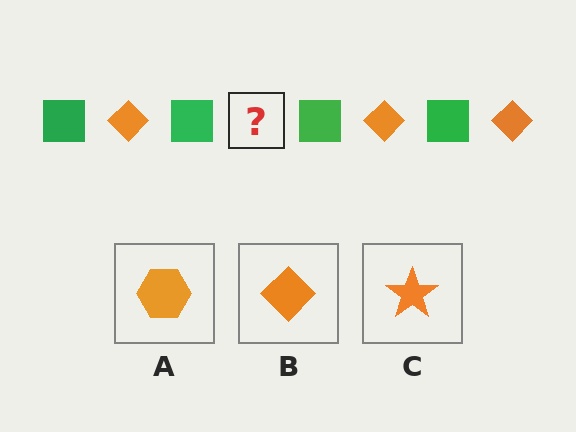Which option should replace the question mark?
Option B.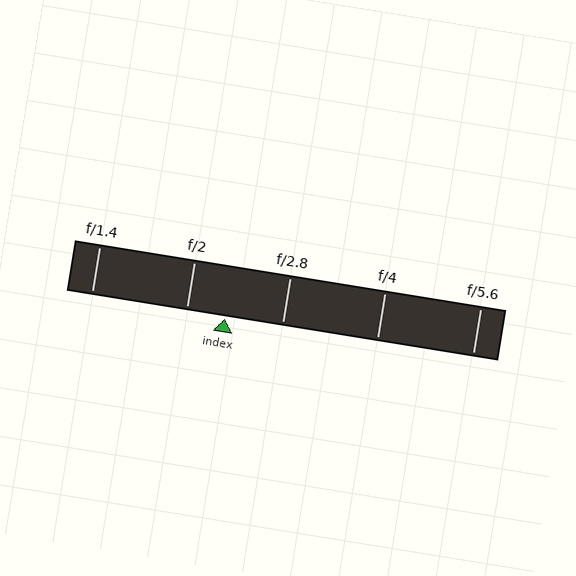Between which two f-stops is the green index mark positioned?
The index mark is between f/2 and f/2.8.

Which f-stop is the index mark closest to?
The index mark is closest to f/2.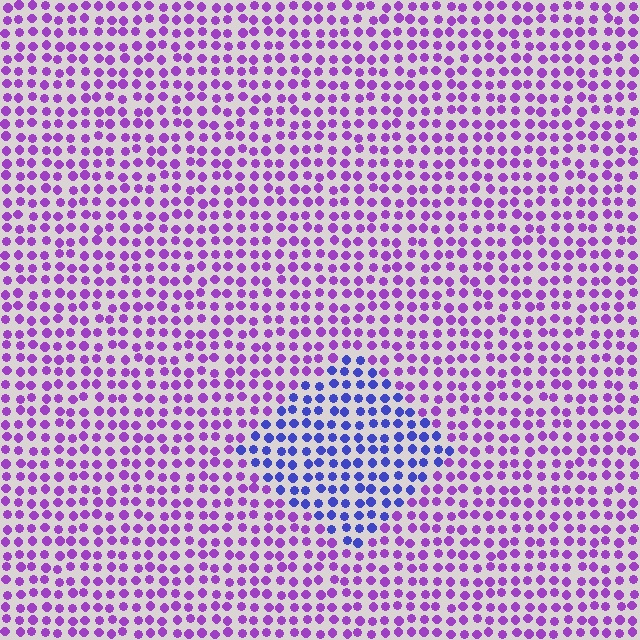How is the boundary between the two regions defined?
The boundary is defined purely by a slight shift in hue (about 46 degrees). Spacing, size, and orientation are identical on both sides.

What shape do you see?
I see a diamond.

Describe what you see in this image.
The image is filled with small purple elements in a uniform arrangement. A diamond-shaped region is visible where the elements are tinted to a slightly different hue, forming a subtle color boundary.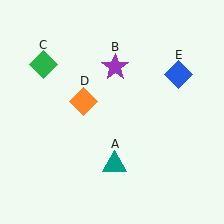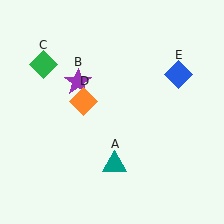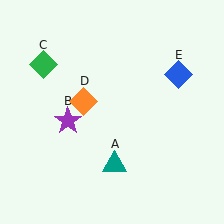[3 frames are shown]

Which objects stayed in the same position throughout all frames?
Teal triangle (object A) and green diamond (object C) and orange diamond (object D) and blue diamond (object E) remained stationary.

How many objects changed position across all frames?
1 object changed position: purple star (object B).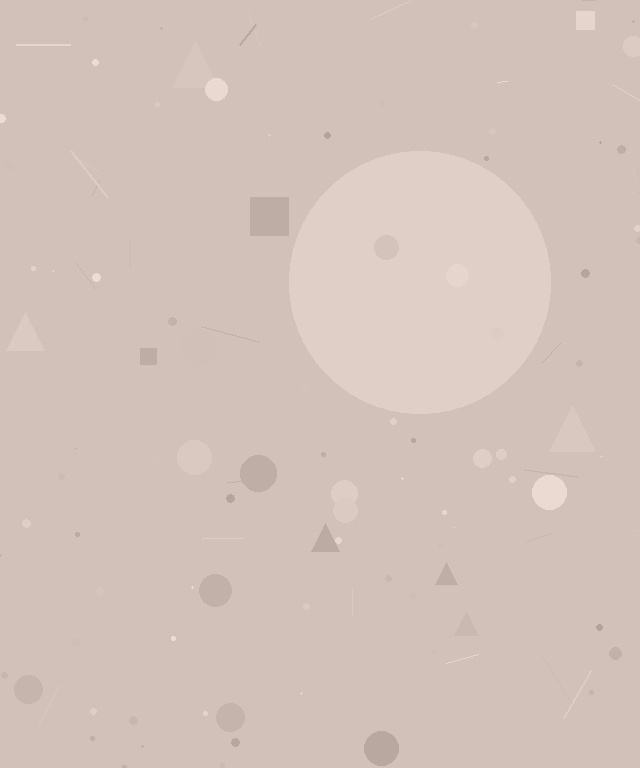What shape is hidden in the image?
A circle is hidden in the image.